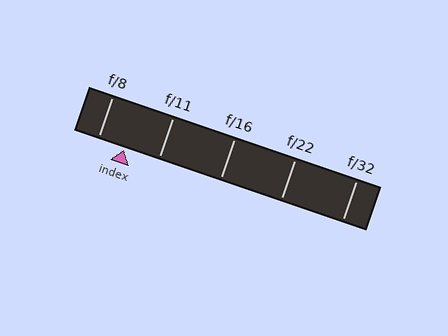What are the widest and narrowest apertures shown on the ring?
The widest aperture shown is f/8 and the narrowest is f/32.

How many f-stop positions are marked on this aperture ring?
There are 5 f-stop positions marked.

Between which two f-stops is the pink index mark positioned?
The index mark is between f/8 and f/11.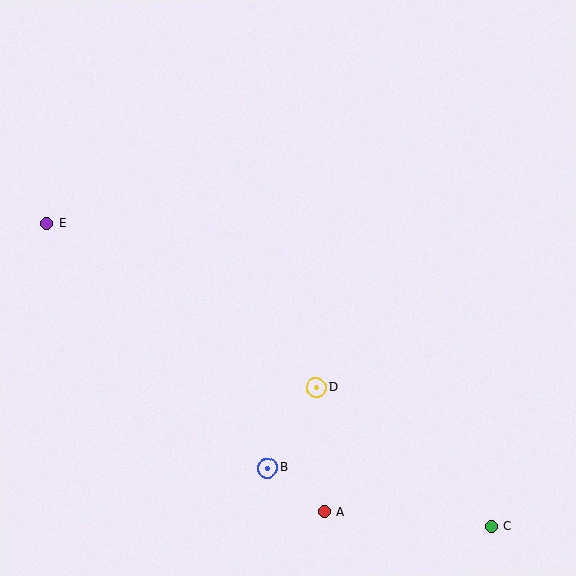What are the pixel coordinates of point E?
Point E is at (47, 224).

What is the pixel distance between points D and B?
The distance between D and B is 94 pixels.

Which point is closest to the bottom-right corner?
Point C is closest to the bottom-right corner.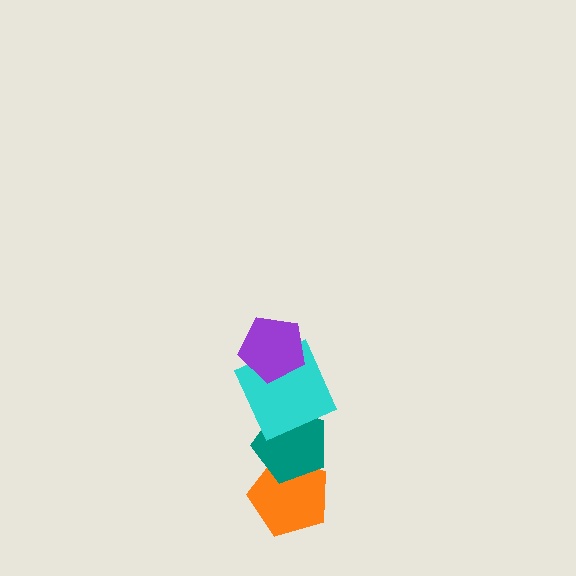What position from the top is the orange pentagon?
The orange pentagon is 4th from the top.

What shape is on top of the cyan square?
The purple pentagon is on top of the cyan square.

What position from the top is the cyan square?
The cyan square is 2nd from the top.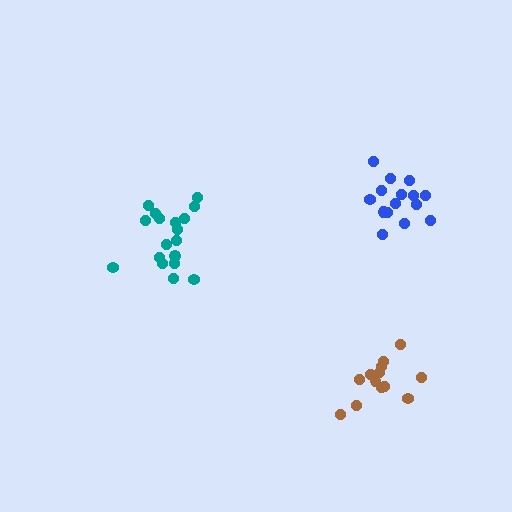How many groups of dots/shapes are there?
There are 3 groups.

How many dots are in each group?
Group 1: 18 dots, Group 2: 13 dots, Group 3: 15 dots (46 total).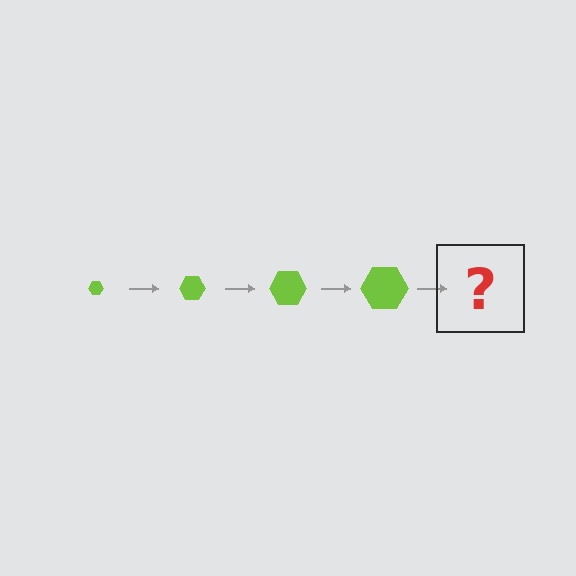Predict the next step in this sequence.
The next step is a lime hexagon, larger than the previous one.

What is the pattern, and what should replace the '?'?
The pattern is that the hexagon gets progressively larger each step. The '?' should be a lime hexagon, larger than the previous one.